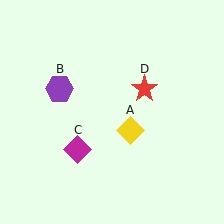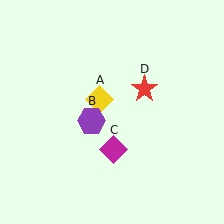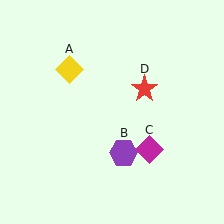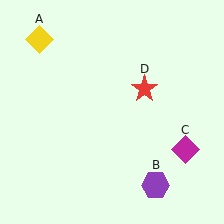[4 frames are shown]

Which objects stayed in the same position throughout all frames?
Red star (object D) remained stationary.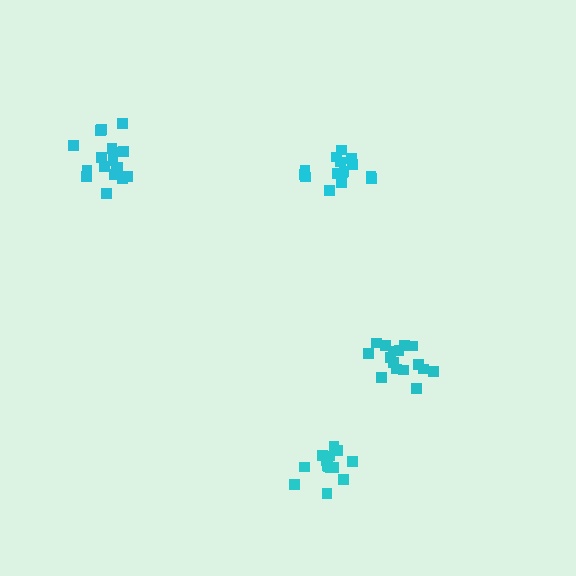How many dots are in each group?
Group 1: 16 dots, Group 2: 18 dots, Group 3: 15 dots, Group 4: 14 dots (63 total).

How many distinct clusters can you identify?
There are 4 distinct clusters.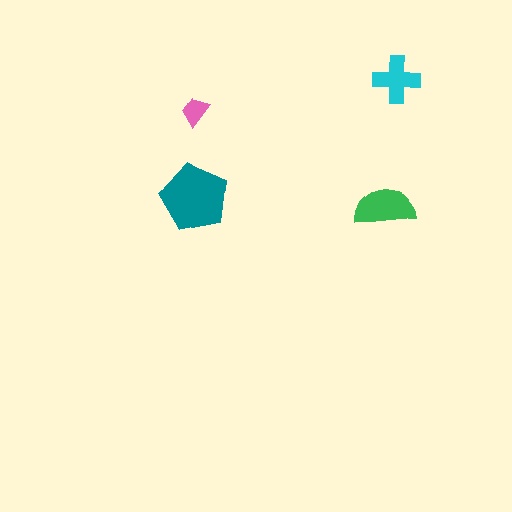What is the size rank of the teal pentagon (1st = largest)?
1st.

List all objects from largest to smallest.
The teal pentagon, the green semicircle, the cyan cross, the pink trapezoid.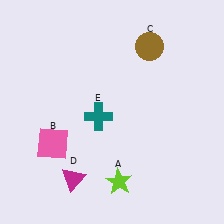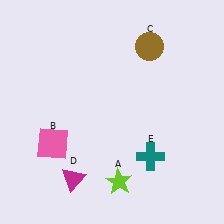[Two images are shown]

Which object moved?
The teal cross (E) moved right.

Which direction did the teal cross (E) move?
The teal cross (E) moved right.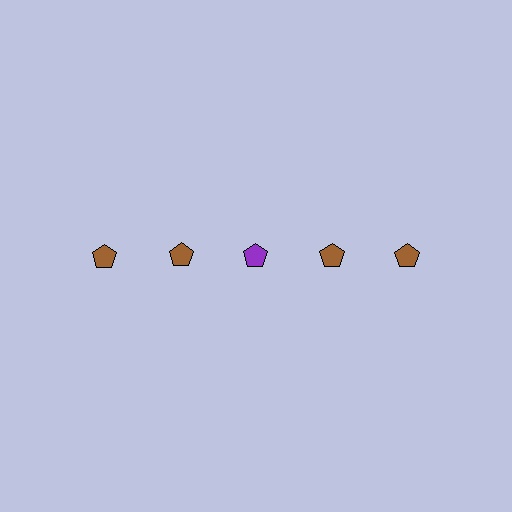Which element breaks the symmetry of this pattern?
The purple pentagon in the top row, center column breaks the symmetry. All other shapes are brown pentagons.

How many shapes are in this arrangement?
There are 5 shapes arranged in a grid pattern.